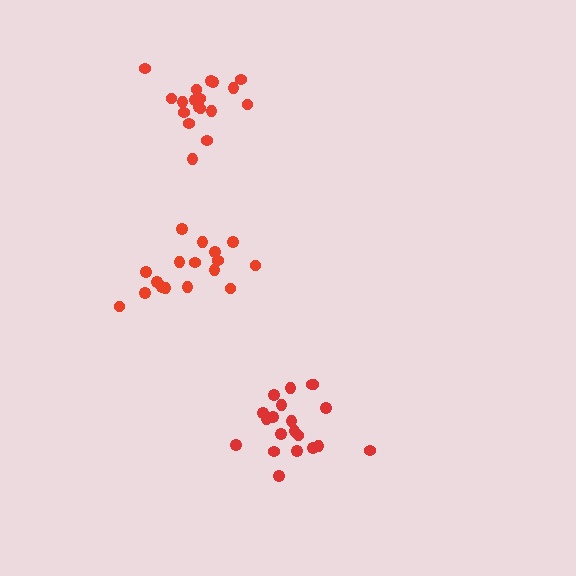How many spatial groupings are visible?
There are 3 spatial groupings.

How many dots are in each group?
Group 1: 18 dots, Group 2: 20 dots, Group 3: 17 dots (55 total).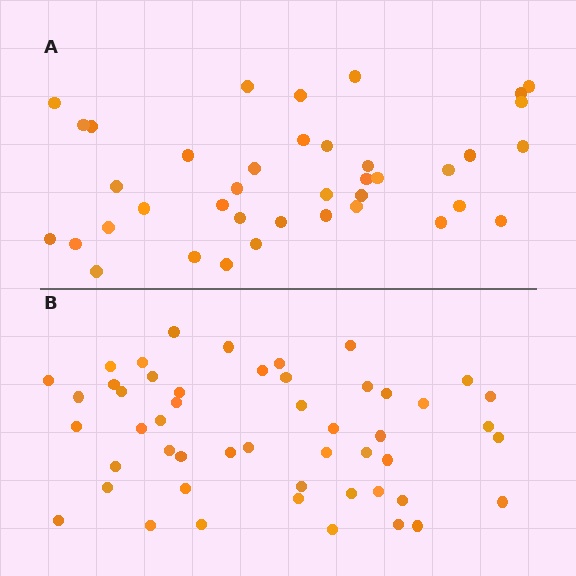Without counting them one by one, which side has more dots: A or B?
Region B (the bottom region) has more dots.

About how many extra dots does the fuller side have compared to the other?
Region B has roughly 12 or so more dots than region A.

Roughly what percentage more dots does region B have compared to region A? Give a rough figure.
About 30% more.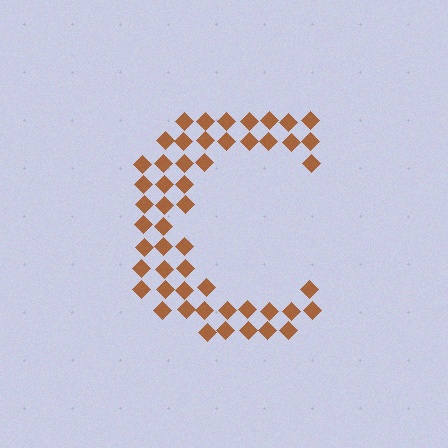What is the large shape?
The large shape is the letter C.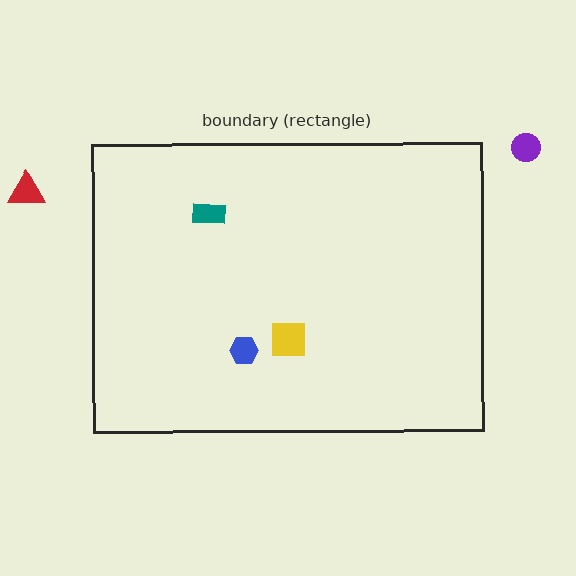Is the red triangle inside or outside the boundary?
Outside.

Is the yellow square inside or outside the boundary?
Inside.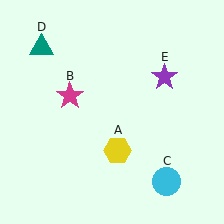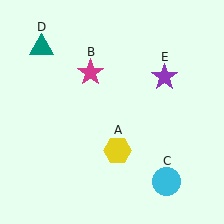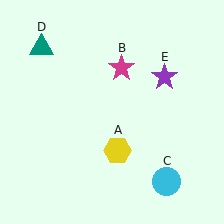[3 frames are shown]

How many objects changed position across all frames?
1 object changed position: magenta star (object B).